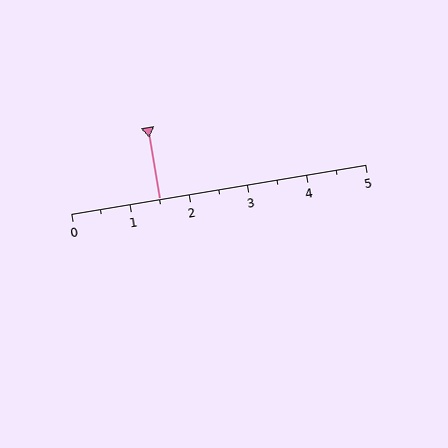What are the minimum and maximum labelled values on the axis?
The axis runs from 0 to 5.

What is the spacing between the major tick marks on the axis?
The major ticks are spaced 1 apart.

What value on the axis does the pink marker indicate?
The marker indicates approximately 1.5.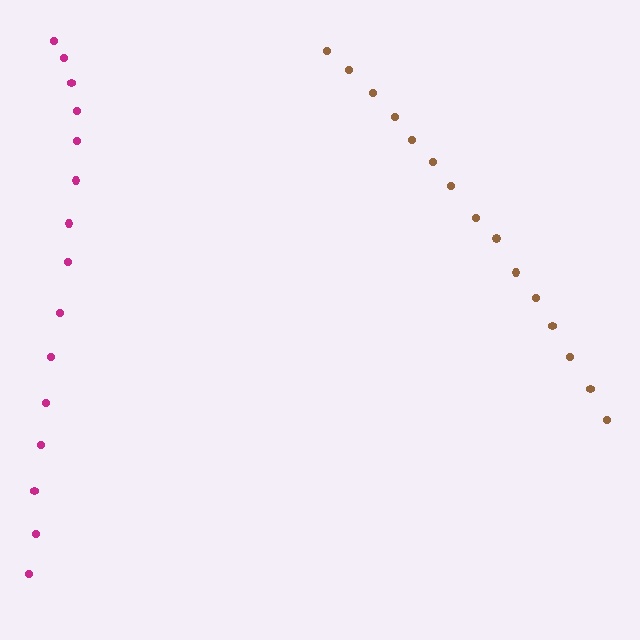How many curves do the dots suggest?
There are 2 distinct paths.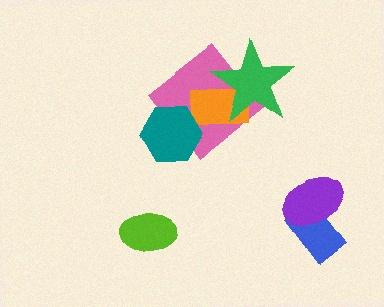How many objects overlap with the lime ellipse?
0 objects overlap with the lime ellipse.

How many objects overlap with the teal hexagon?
1 object overlaps with the teal hexagon.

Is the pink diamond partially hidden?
Yes, it is partially covered by another shape.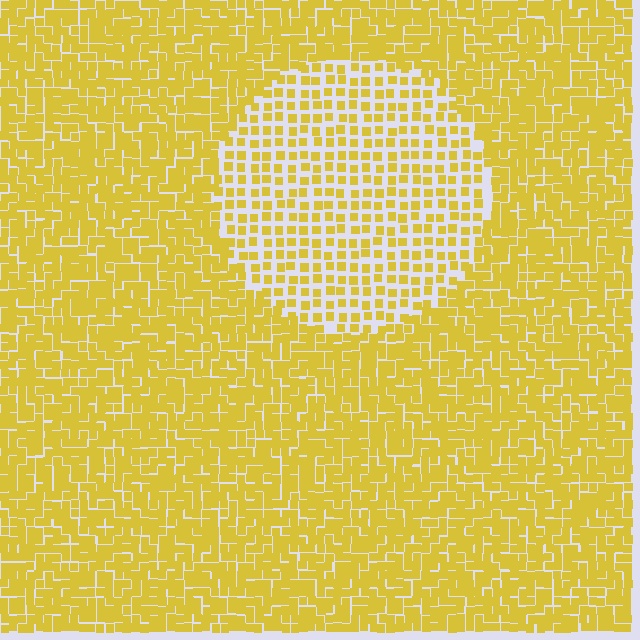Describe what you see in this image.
The image contains small yellow elements arranged at two different densities. A circle-shaped region is visible where the elements are less densely packed than the surrounding area.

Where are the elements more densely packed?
The elements are more densely packed outside the circle boundary.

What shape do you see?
I see a circle.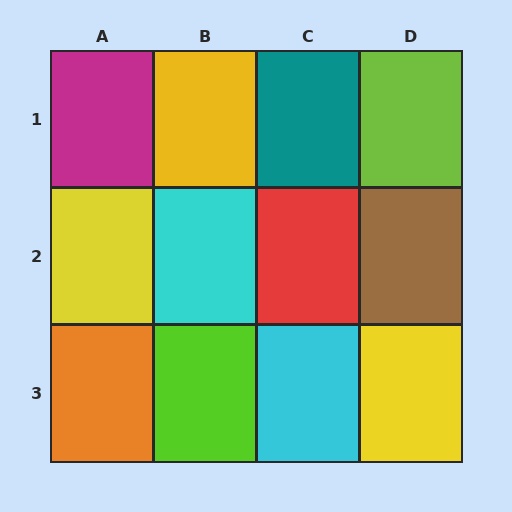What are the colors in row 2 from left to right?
Yellow, cyan, red, brown.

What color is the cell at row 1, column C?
Teal.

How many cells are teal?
1 cell is teal.